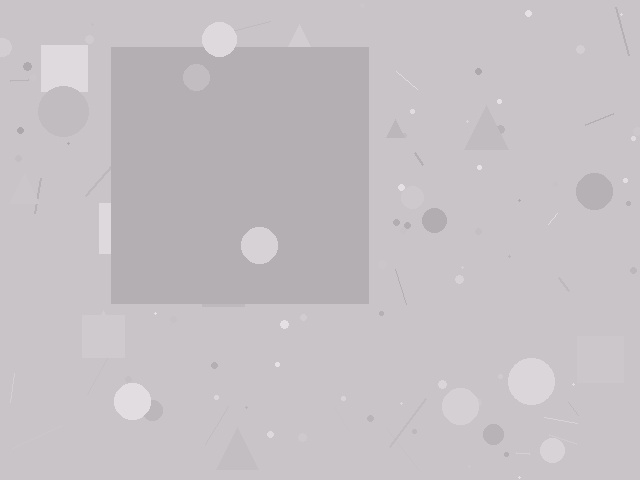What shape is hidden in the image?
A square is hidden in the image.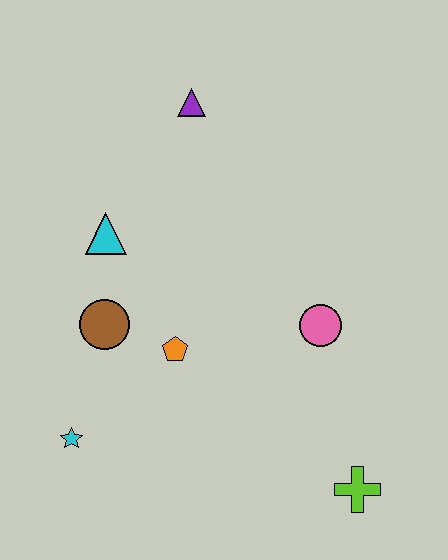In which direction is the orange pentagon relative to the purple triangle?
The orange pentagon is below the purple triangle.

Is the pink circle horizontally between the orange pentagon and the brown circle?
No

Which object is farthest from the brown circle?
The lime cross is farthest from the brown circle.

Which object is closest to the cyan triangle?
The brown circle is closest to the cyan triangle.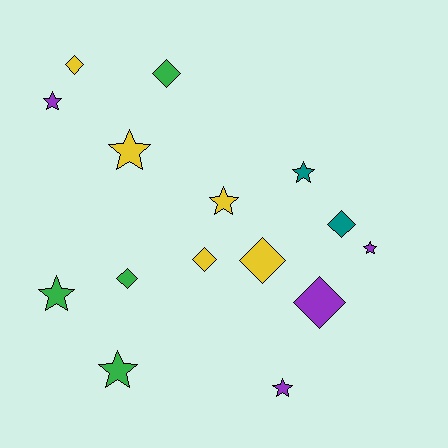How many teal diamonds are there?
There is 1 teal diamond.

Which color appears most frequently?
Yellow, with 5 objects.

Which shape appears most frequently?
Star, with 8 objects.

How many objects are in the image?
There are 15 objects.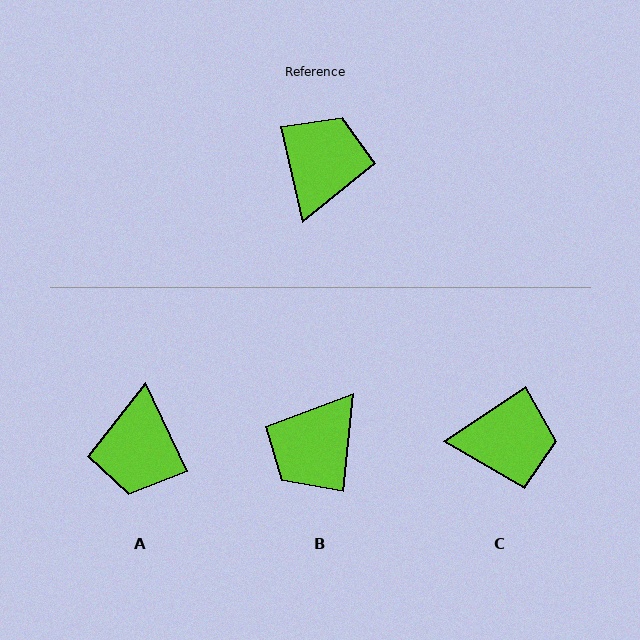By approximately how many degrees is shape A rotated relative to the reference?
Approximately 167 degrees clockwise.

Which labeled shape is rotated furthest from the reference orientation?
A, about 167 degrees away.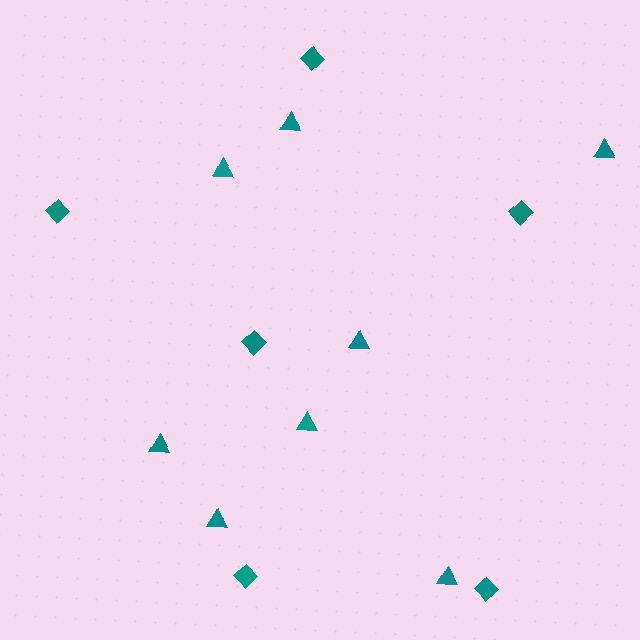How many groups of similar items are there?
There are 2 groups: one group of triangles (8) and one group of diamonds (6).